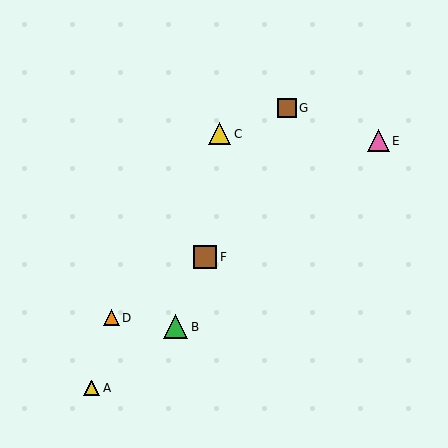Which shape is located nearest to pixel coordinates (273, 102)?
The brown square (labeled G) at (287, 108) is nearest to that location.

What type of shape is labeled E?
Shape E is a pink triangle.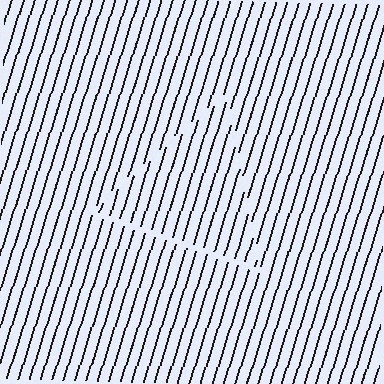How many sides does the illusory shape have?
3 sides — the line-ends trace a triangle.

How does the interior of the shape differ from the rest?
The interior of the shape contains the same grating, shifted by half a period — the contour is defined by the phase discontinuity where line-ends from the inner and outer gratings abut.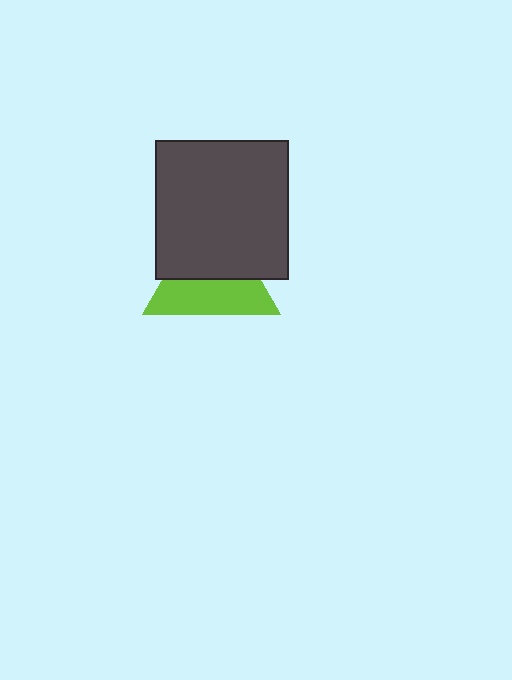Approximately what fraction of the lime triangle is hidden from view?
Roughly 50% of the lime triangle is hidden behind the dark gray rectangle.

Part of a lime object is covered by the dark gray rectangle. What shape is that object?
It is a triangle.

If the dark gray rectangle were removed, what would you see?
You would see the complete lime triangle.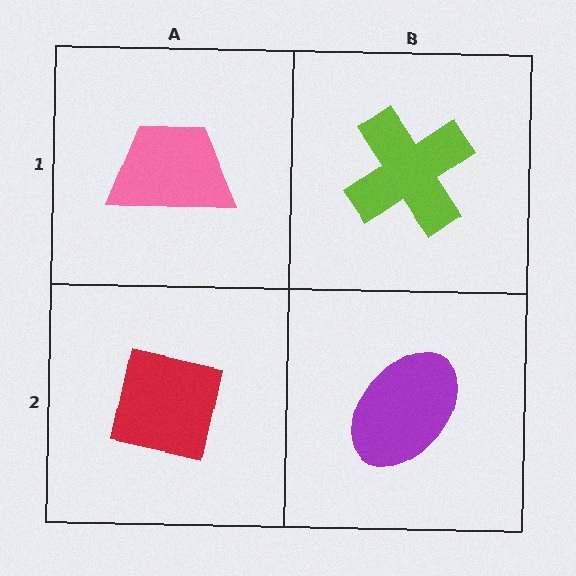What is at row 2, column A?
A red square.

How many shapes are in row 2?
2 shapes.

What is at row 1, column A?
A pink trapezoid.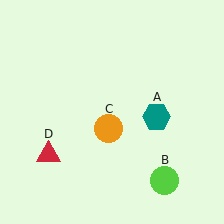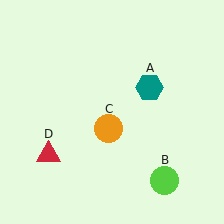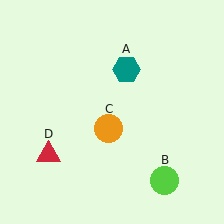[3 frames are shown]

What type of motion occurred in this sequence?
The teal hexagon (object A) rotated counterclockwise around the center of the scene.